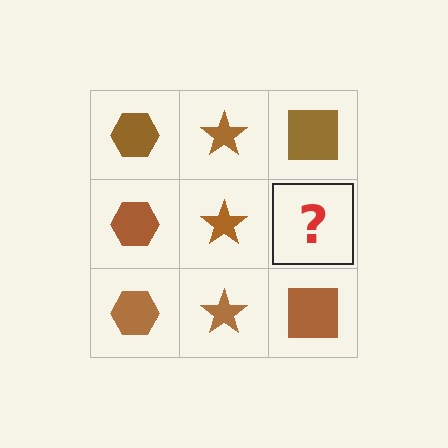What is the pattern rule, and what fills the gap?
The rule is that each column has a consistent shape. The gap should be filled with a brown square.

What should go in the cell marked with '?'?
The missing cell should contain a brown square.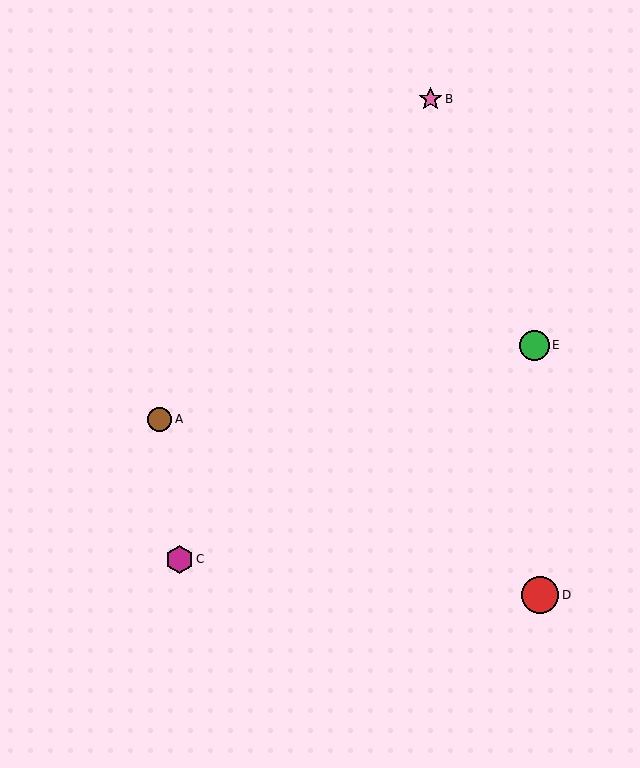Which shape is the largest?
The red circle (labeled D) is the largest.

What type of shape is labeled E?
Shape E is a green circle.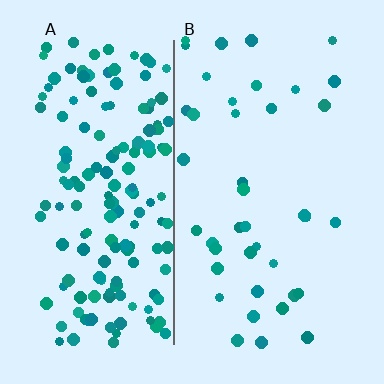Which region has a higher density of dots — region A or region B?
A (the left).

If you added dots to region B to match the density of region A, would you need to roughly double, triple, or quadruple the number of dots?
Approximately quadruple.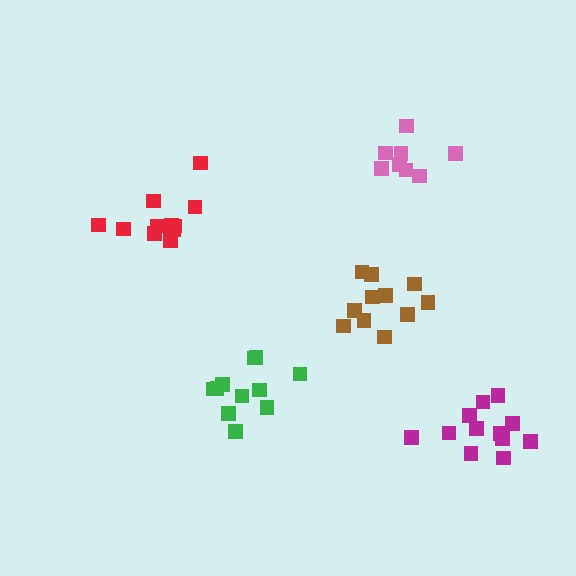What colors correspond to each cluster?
The clusters are colored: pink, brown, red, green, magenta.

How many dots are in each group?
Group 1: 8 dots, Group 2: 11 dots, Group 3: 11 dots, Group 4: 11 dots, Group 5: 12 dots (53 total).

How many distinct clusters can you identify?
There are 5 distinct clusters.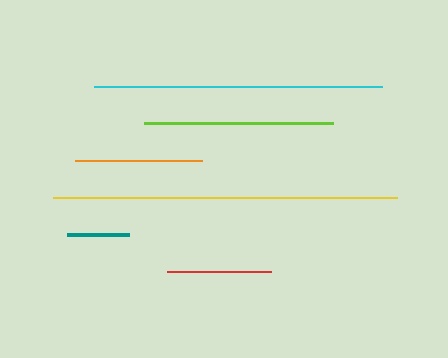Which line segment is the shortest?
The teal line is the shortest at approximately 62 pixels.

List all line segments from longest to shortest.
From longest to shortest: yellow, cyan, lime, orange, red, teal.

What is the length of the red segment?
The red segment is approximately 104 pixels long.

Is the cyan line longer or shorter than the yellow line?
The yellow line is longer than the cyan line.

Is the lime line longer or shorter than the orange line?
The lime line is longer than the orange line.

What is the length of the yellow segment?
The yellow segment is approximately 343 pixels long.